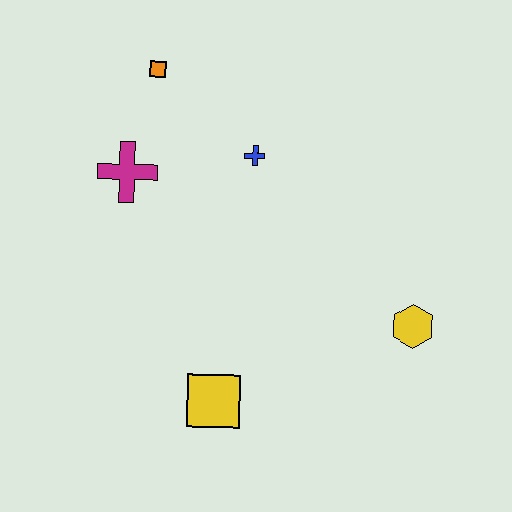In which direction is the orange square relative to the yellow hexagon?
The orange square is to the left of the yellow hexagon.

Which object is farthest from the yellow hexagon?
The orange square is farthest from the yellow hexagon.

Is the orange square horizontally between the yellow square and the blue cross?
No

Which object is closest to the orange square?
The magenta cross is closest to the orange square.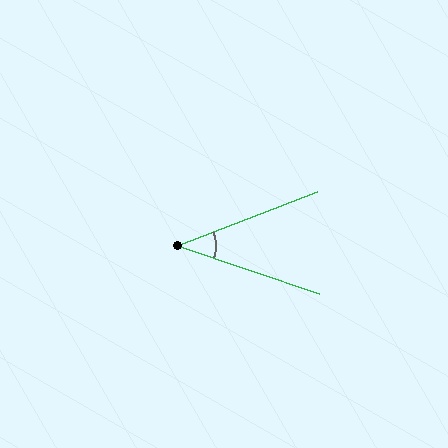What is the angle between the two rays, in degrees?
Approximately 40 degrees.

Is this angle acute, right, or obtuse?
It is acute.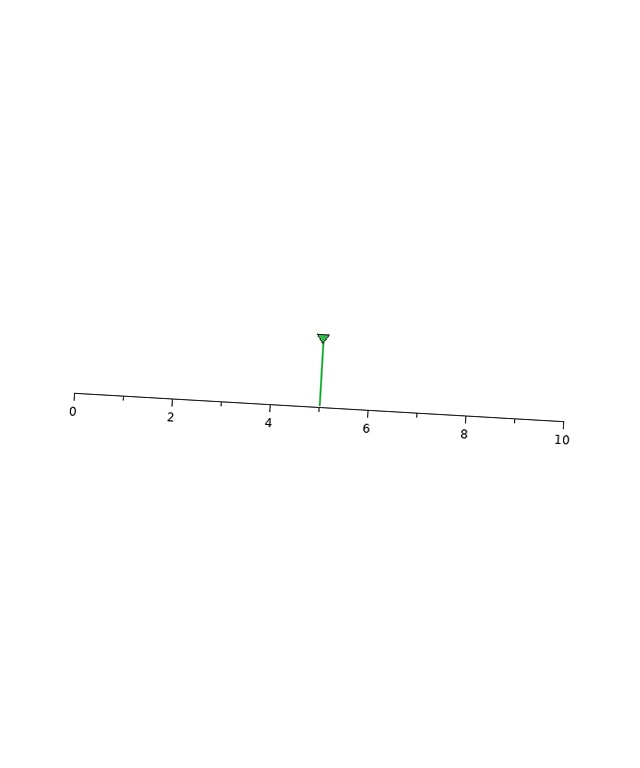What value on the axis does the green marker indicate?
The marker indicates approximately 5.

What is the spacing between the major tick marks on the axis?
The major ticks are spaced 2 apart.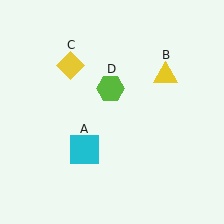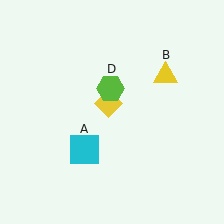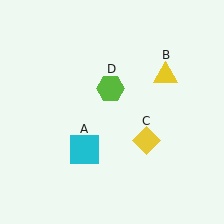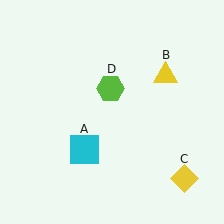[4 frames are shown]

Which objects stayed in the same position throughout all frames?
Cyan square (object A) and yellow triangle (object B) and lime hexagon (object D) remained stationary.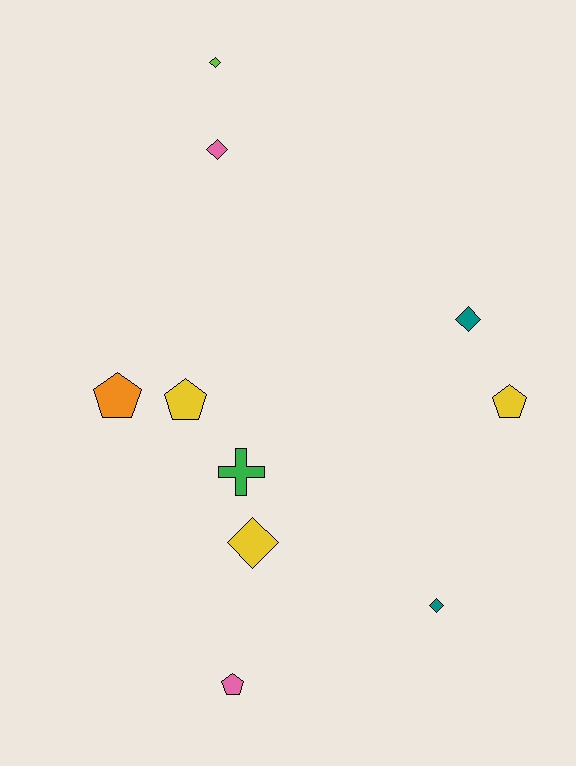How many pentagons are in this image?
There are 4 pentagons.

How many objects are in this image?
There are 10 objects.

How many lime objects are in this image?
There is 1 lime object.